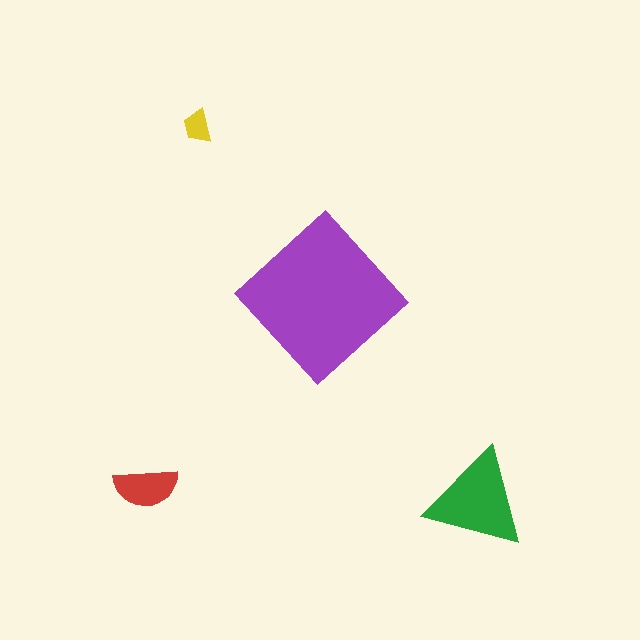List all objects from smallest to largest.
The yellow trapezoid, the red semicircle, the green triangle, the purple diamond.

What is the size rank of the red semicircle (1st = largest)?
3rd.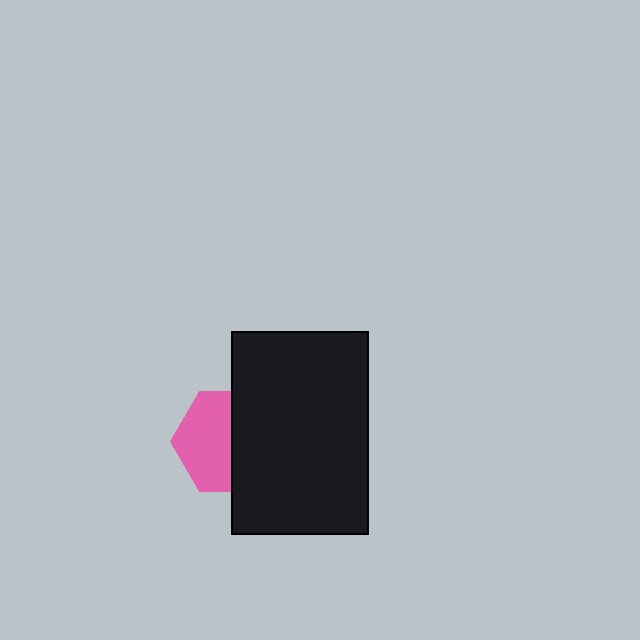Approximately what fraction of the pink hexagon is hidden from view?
Roughly 47% of the pink hexagon is hidden behind the black rectangle.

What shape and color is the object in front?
The object in front is a black rectangle.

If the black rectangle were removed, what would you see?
You would see the complete pink hexagon.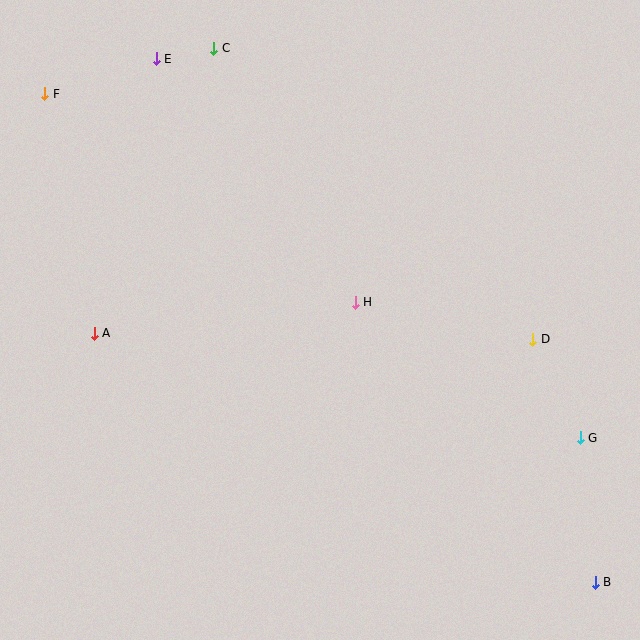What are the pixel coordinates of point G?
Point G is at (580, 438).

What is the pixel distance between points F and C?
The distance between F and C is 175 pixels.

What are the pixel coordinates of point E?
Point E is at (156, 59).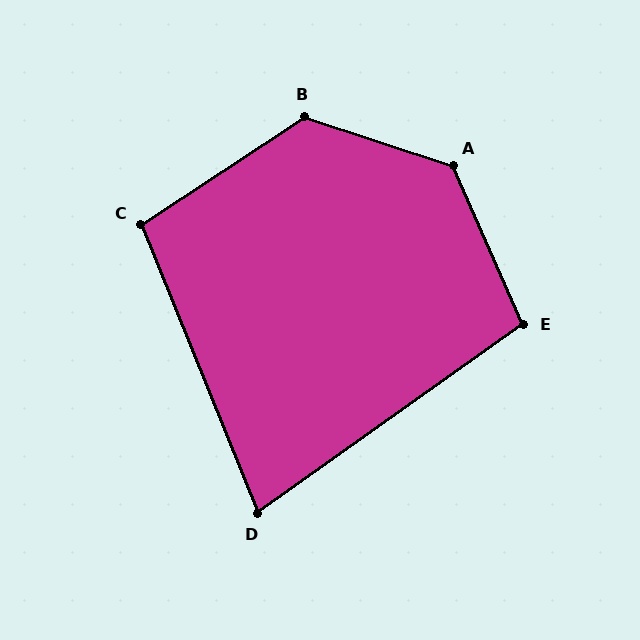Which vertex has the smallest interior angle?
D, at approximately 77 degrees.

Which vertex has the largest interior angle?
A, at approximately 132 degrees.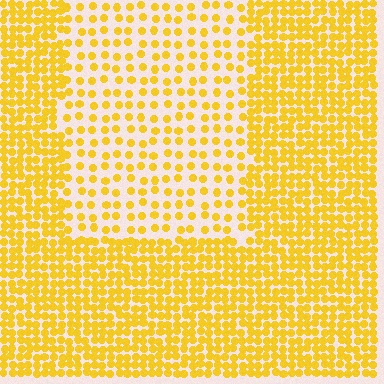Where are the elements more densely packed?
The elements are more densely packed outside the rectangle boundary.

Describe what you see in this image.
The image contains small yellow elements arranged at two different densities. A rectangle-shaped region is visible where the elements are less densely packed than the surrounding area.